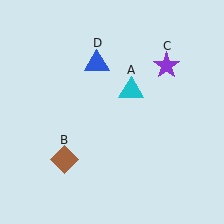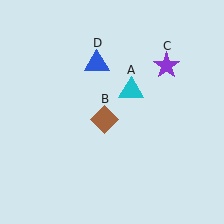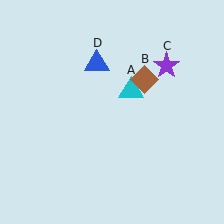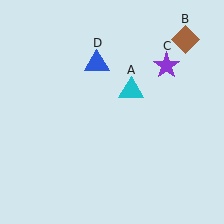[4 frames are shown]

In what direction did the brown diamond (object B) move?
The brown diamond (object B) moved up and to the right.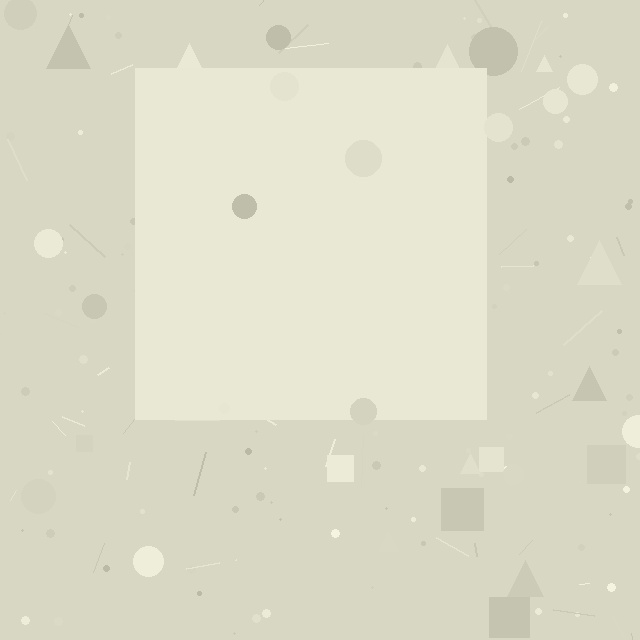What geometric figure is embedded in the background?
A square is embedded in the background.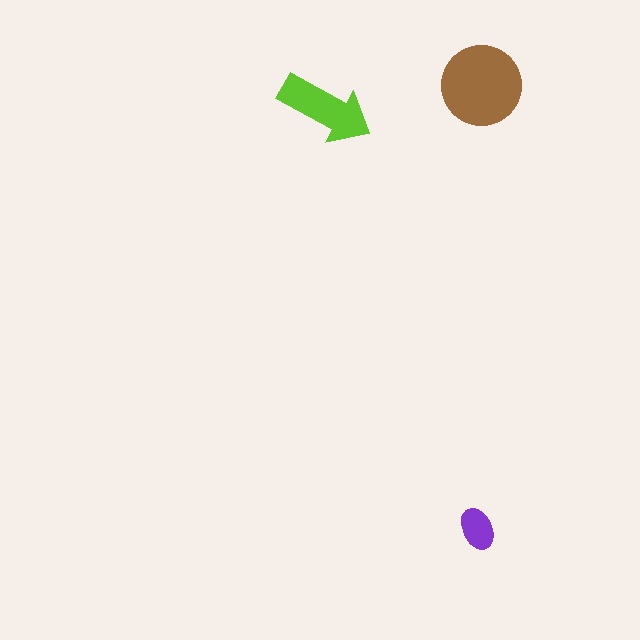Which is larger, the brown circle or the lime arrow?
The brown circle.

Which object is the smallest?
The purple ellipse.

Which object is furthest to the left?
The lime arrow is leftmost.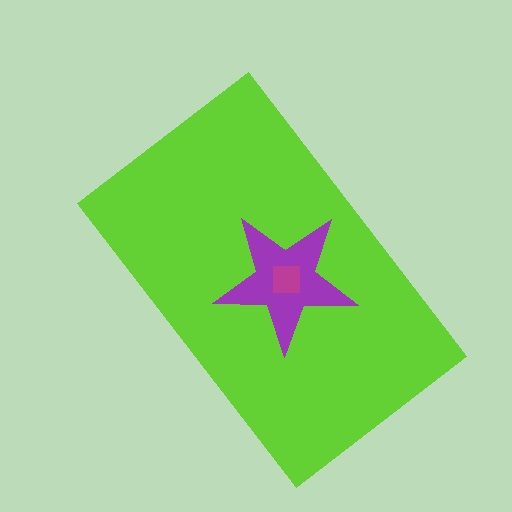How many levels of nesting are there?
3.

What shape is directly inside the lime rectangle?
The purple star.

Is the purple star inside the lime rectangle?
Yes.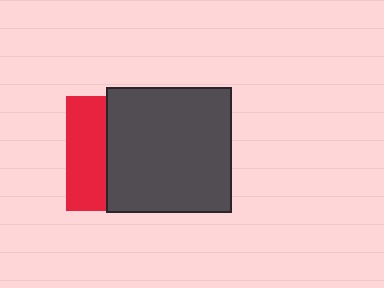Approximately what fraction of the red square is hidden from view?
Roughly 66% of the red square is hidden behind the dark gray square.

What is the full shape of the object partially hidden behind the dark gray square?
The partially hidden object is a red square.